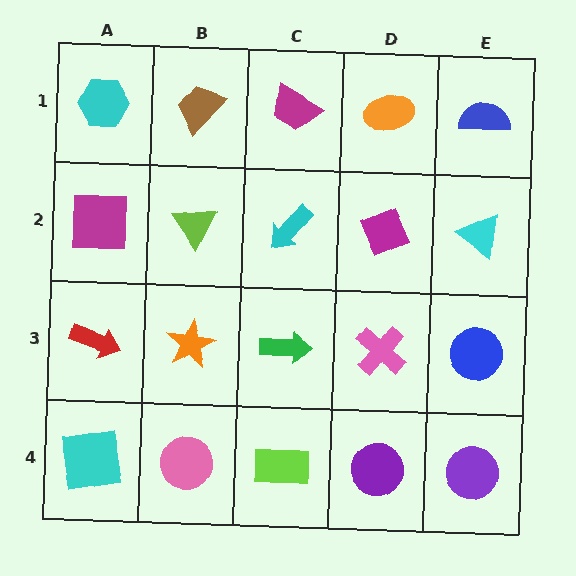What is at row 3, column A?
A red arrow.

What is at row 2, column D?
A magenta diamond.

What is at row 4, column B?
A pink circle.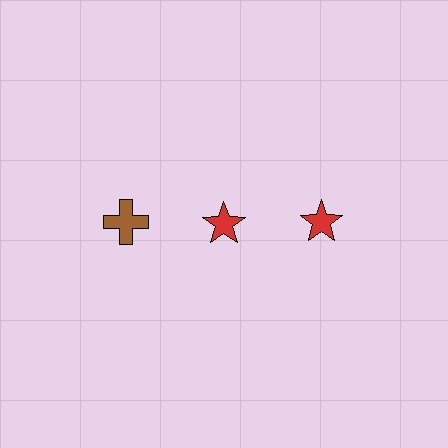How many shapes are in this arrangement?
There are 3 shapes arranged in a grid pattern.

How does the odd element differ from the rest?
It differs in both color (brown instead of red) and shape (cross instead of star).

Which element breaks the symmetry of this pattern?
The brown cross in the top row, leftmost column breaks the symmetry. All other shapes are red stars.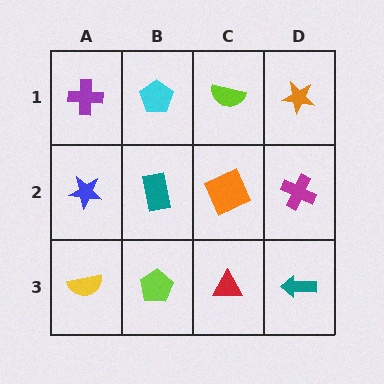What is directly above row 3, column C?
An orange square.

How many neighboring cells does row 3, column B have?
3.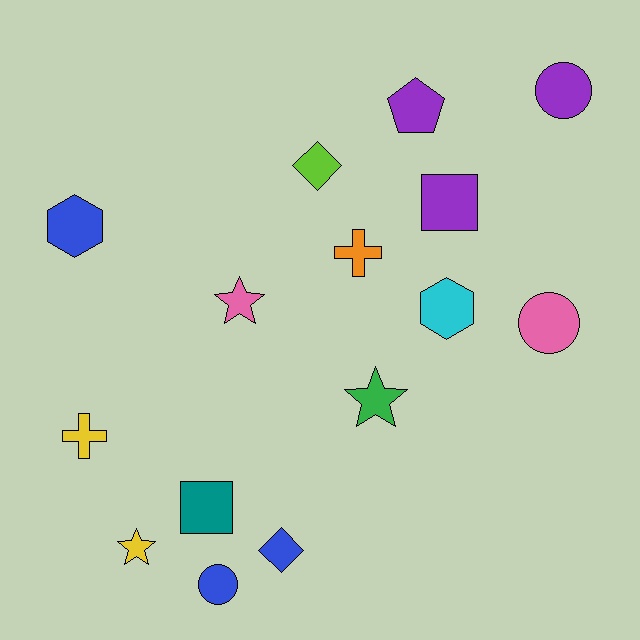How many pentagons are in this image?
There is 1 pentagon.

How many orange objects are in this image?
There is 1 orange object.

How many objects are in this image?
There are 15 objects.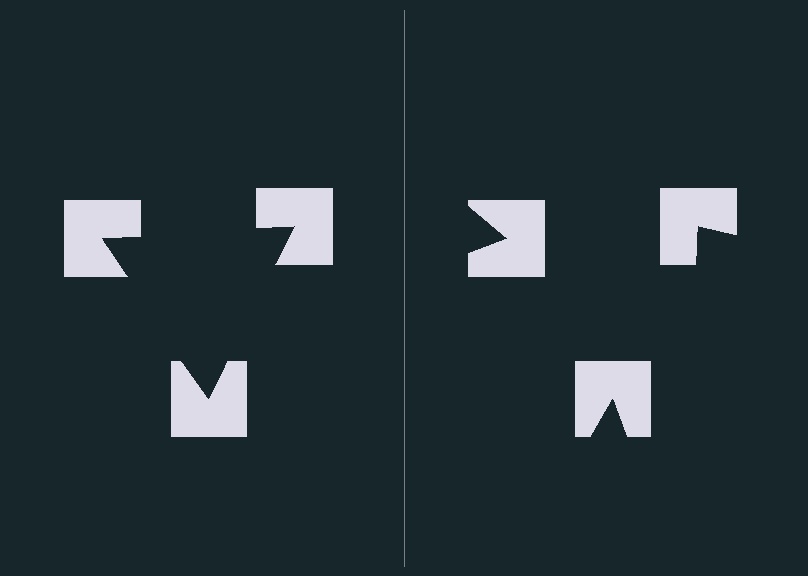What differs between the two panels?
The notched squares are positioned identically on both sides; only the wedge orientations differ. On the left they align to a triangle; on the right they are misaligned.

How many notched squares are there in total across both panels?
6 — 3 on each side.